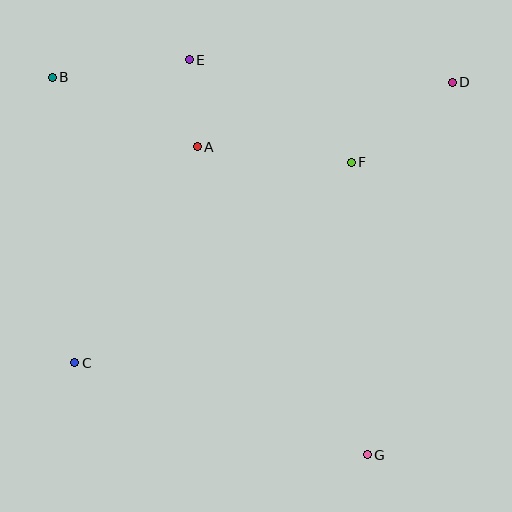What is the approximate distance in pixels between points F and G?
The distance between F and G is approximately 293 pixels.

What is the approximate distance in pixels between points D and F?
The distance between D and F is approximately 129 pixels.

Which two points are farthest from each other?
Points B and G are farthest from each other.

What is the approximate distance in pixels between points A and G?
The distance between A and G is approximately 352 pixels.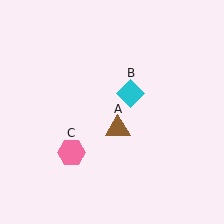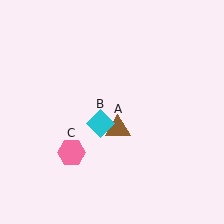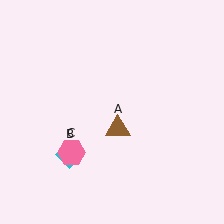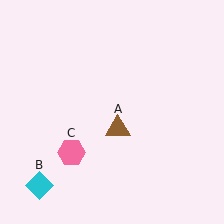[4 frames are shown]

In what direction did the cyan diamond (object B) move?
The cyan diamond (object B) moved down and to the left.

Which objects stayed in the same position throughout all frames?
Brown triangle (object A) and pink hexagon (object C) remained stationary.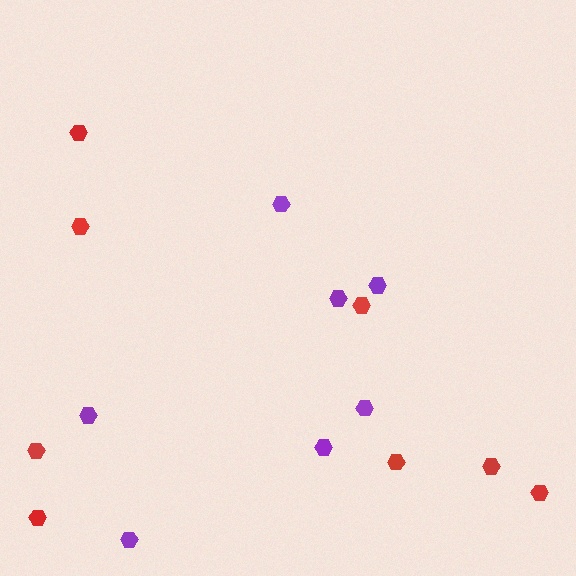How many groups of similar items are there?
There are 2 groups: one group of red hexagons (8) and one group of purple hexagons (7).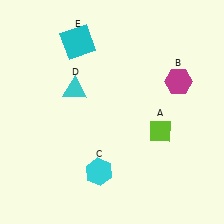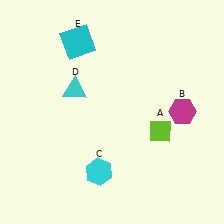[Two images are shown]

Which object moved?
The magenta hexagon (B) moved down.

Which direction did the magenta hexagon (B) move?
The magenta hexagon (B) moved down.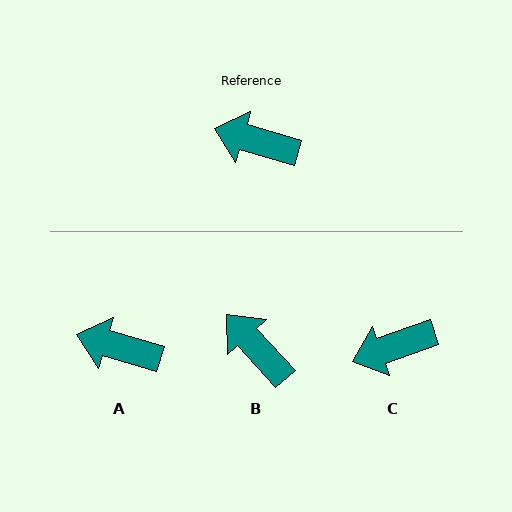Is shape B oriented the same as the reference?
No, it is off by about 32 degrees.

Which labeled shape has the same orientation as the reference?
A.